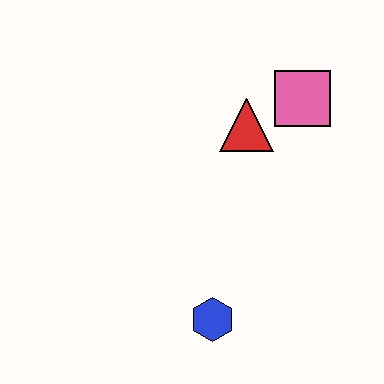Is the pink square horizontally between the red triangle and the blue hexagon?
No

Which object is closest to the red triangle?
The pink square is closest to the red triangle.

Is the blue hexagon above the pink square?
No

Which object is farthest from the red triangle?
The blue hexagon is farthest from the red triangle.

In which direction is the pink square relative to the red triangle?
The pink square is to the right of the red triangle.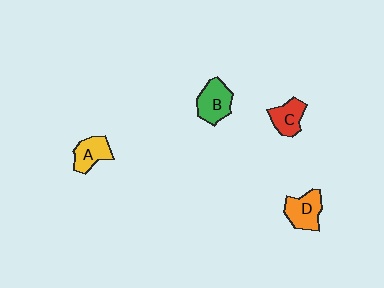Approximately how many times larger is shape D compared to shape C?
Approximately 1.2 times.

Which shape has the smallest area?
Shape C (red).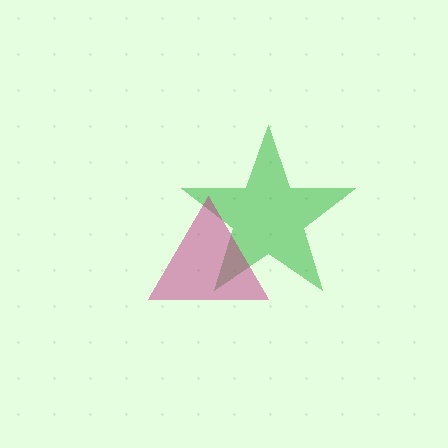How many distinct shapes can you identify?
There are 2 distinct shapes: a green star, a magenta triangle.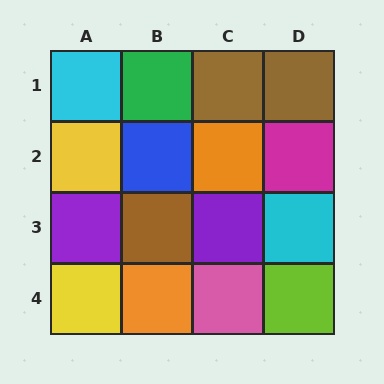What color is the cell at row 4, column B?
Orange.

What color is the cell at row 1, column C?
Brown.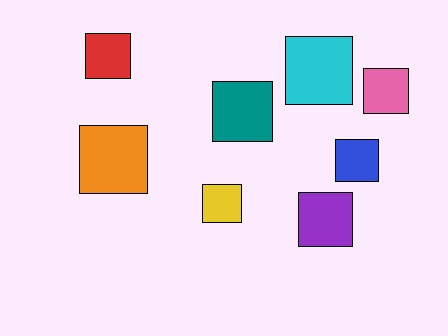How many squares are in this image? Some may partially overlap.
There are 8 squares.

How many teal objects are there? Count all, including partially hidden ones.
There is 1 teal object.